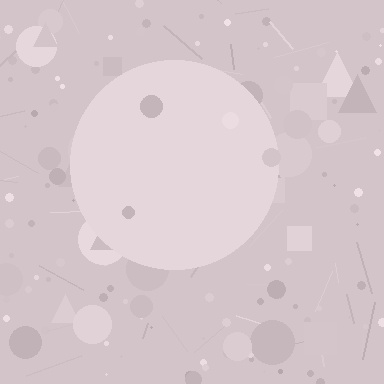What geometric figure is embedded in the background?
A circle is embedded in the background.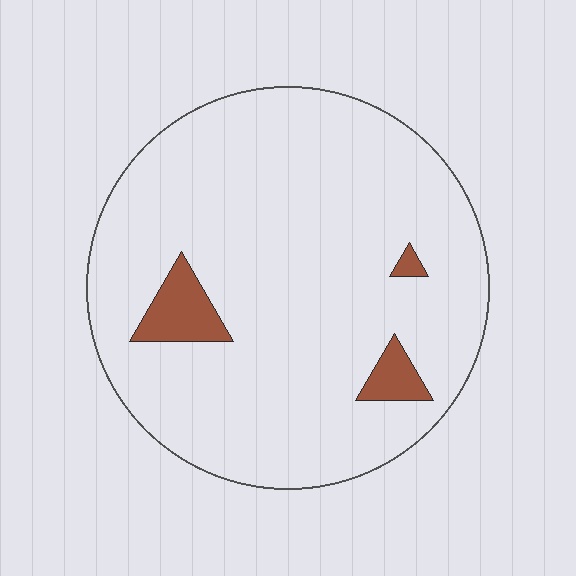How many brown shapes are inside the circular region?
3.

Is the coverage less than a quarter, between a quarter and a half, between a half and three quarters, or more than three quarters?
Less than a quarter.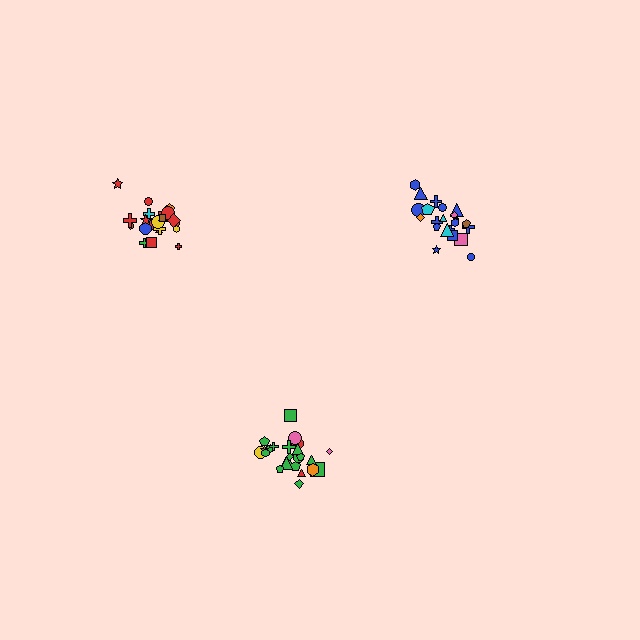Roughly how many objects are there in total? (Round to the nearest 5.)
Roughly 70 objects in total.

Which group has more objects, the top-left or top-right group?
The top-left group.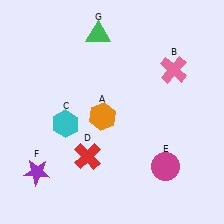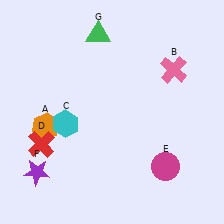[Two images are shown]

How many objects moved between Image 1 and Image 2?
2 objects moved between the two images.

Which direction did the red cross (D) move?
The red cross (D) moved left.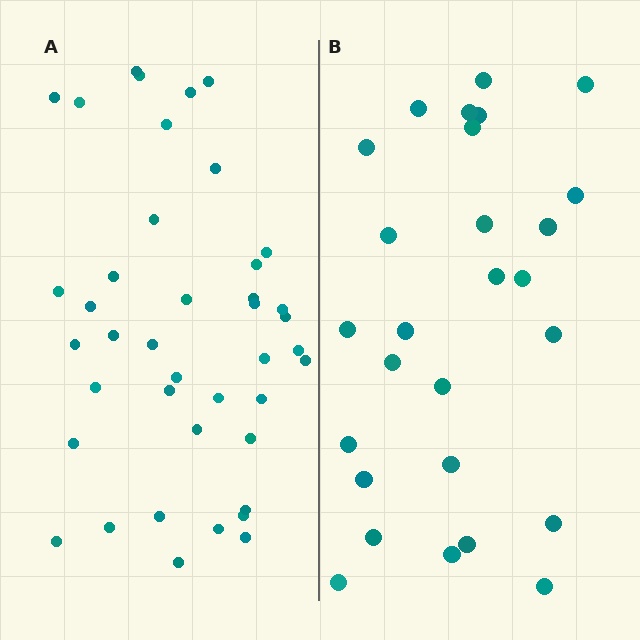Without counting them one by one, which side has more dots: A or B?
Region A (the left region) has more dots.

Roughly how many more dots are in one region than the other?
Region A has approximately 15 more dots than region B.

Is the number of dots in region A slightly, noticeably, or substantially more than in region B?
Region A has substantially more. The ratio is roughly 1.5 to 1.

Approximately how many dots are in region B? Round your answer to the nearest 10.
About 30 dots. (The exact count is 27, which rounds to 30.)